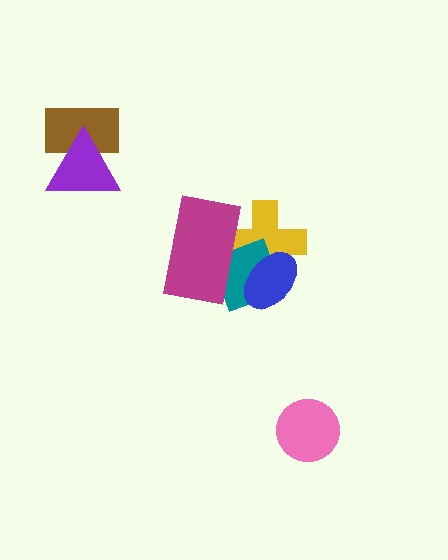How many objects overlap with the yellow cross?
3 objects overlap with the yellow cross.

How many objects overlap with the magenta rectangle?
2 objects overlap with the magenta rectangle.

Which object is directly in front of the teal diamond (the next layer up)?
The magenta rectangle is directly in front of the teal diamond.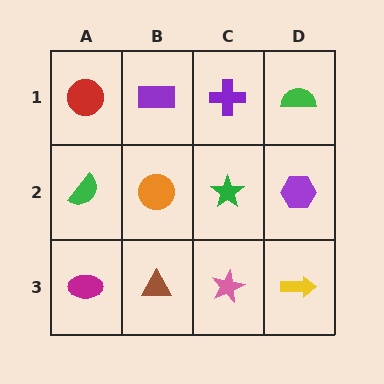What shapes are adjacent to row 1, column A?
A green semicircle (row 2, column A), a purple rectangle (row 1, column B).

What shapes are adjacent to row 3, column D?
A purple hexagon (row 2, column D), a pink star (row 3, column C).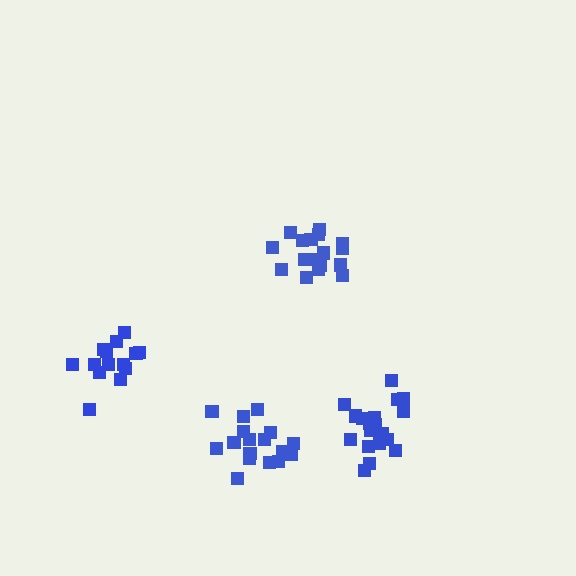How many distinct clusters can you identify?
There are 4 distinct clusters.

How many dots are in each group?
Group 1: 18 dots, Group 2: 20 dots, Group 3: 15 dots, Group 4: 18 dots (71 total).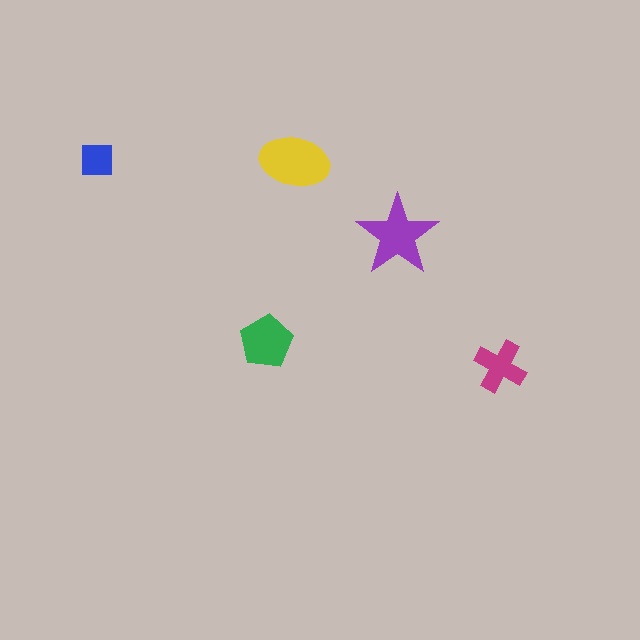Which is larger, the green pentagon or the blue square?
The green pentagon.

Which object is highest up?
The blue square is topmost.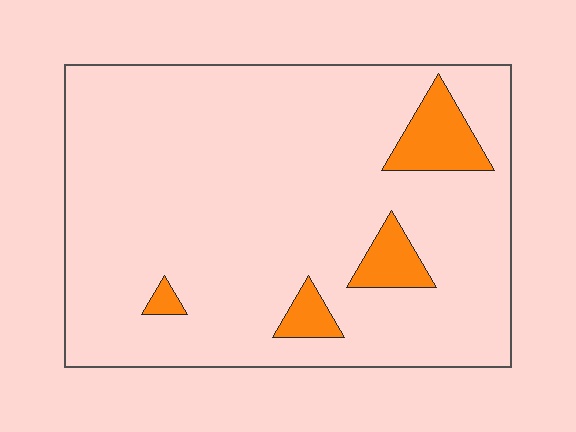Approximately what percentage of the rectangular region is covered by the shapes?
Approximately 10%.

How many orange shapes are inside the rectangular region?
4.